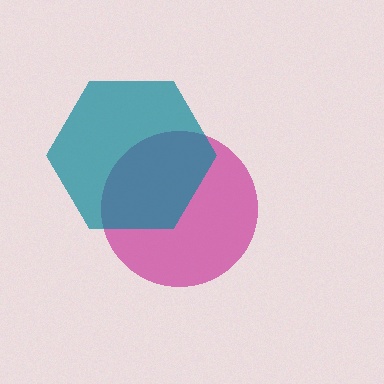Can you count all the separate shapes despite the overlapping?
Yes, there are 2 separate shapes.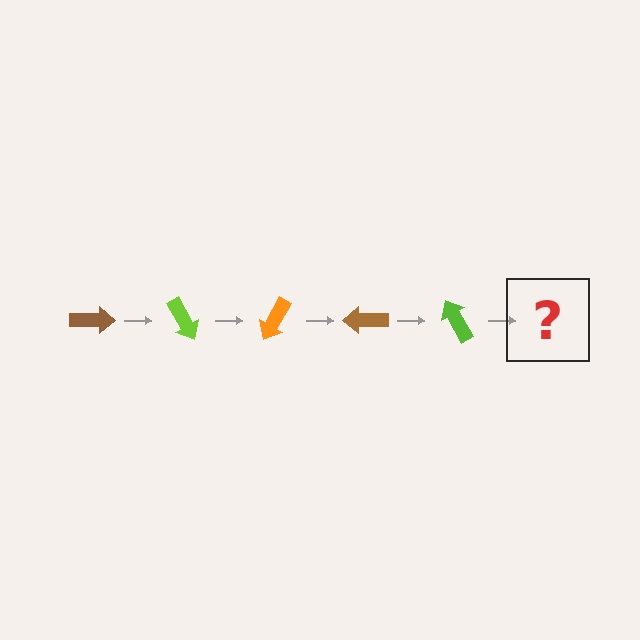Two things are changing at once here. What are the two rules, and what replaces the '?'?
The two rules are that it rotates 60 degrees each step and the color cycles through brown, lime, and orange. The '?' should be an orange arrow, rotated 300 degrees from the start.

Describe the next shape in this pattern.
It should be an orange arrow, rotated 300 degrees from the start.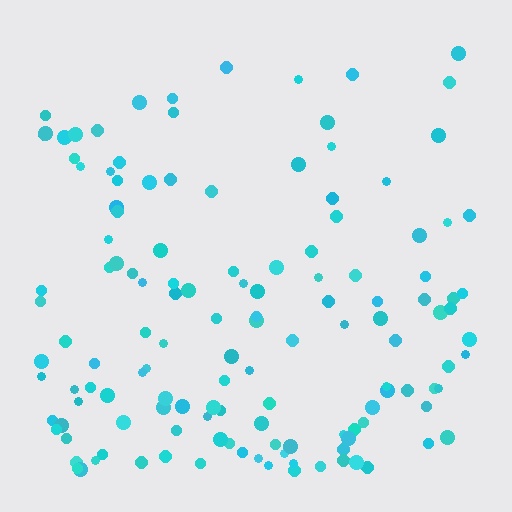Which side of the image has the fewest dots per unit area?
The top.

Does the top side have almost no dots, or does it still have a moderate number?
Still a moderate number, just noticeably fewer than the bottom.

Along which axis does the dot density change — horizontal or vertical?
Vertical.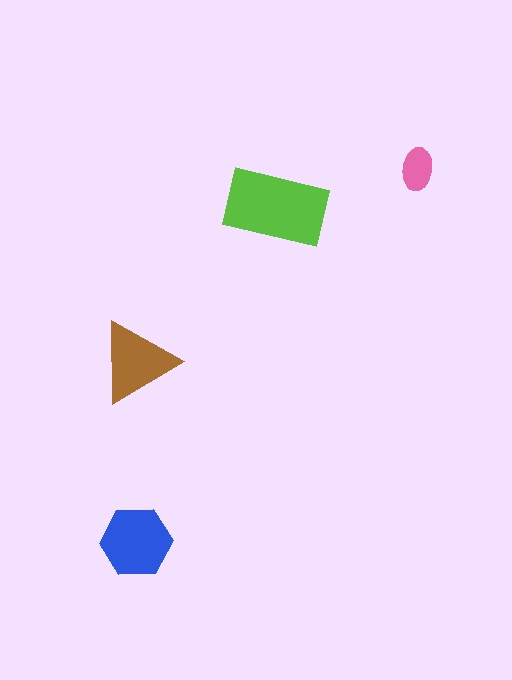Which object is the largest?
The lime rectangle.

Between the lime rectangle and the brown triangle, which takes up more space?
The lime rectangle.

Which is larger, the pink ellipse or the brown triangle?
The brown triangle.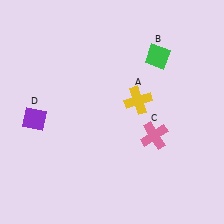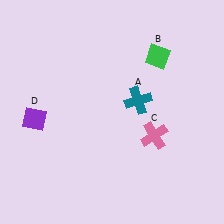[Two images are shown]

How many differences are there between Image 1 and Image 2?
There is 1 difference between the two images.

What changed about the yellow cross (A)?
In Image 1, A is yellow. In Image 2, it changed to teal.